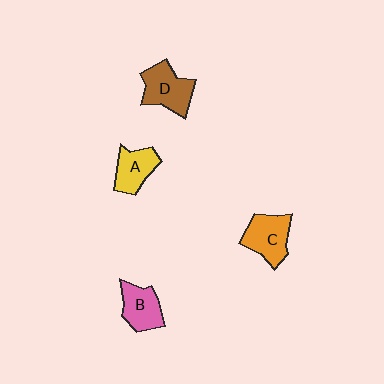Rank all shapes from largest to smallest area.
From largest to smallest: D (brown), C (orange), B (pink), A (yellow).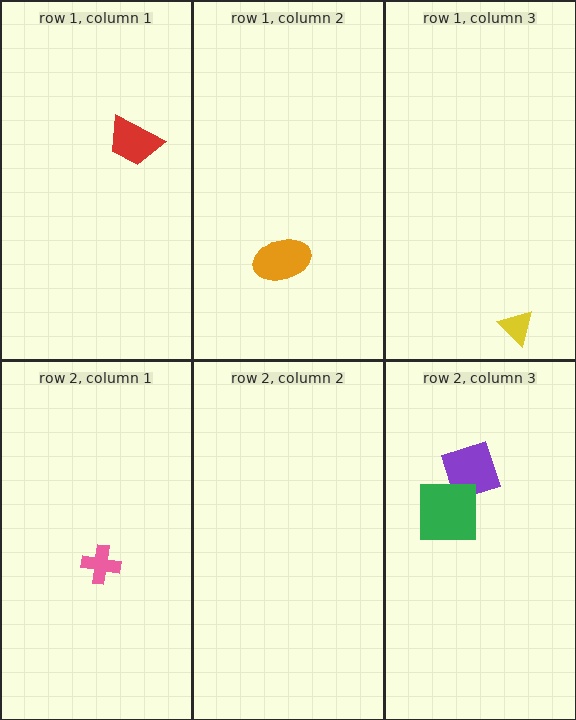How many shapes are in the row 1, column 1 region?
1.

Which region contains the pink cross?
The row 2, column 1 region.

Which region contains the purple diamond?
The row 2, column 3 region.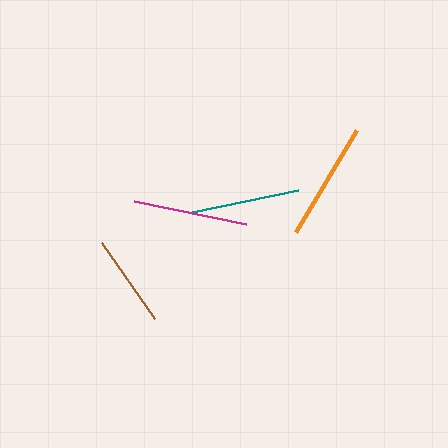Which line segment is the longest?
The orange line is the longest at approximately 119 pixels.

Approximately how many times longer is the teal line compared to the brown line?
The teal line is approximately 1.2 times the length of the brown line.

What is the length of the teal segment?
The teal segment is approximately 108 pixels long.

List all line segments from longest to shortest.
From longest to shortest: orange, magenta, teal, brown.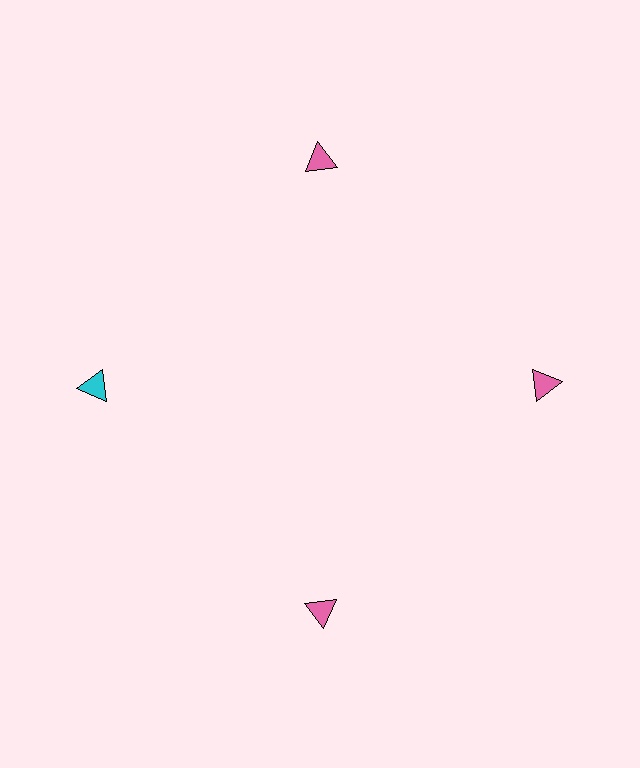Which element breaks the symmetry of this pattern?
The cyan triangle at roughly the 9 o'clock position breaks the symmetry. All other shapes are pink triangles.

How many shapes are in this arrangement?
There are 4 shapes arranged in a ring pattern.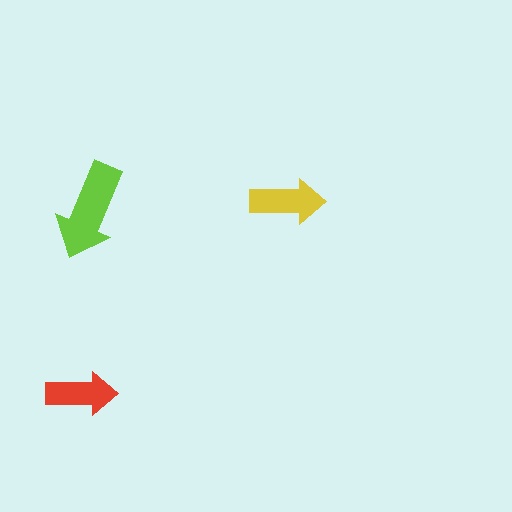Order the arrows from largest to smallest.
the lime one, the yellow one, the red one.